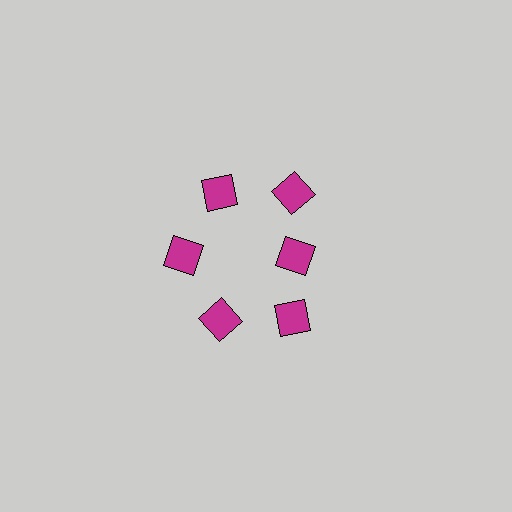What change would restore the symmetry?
The symmetry would be restored by moving it outward, back onto the ring so that all 6 diamonds sit at equal angles and equal distance from the center.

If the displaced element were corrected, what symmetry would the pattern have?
It would have 6-fold rotational symmetry — the pattern would map onto itself every 60 degrees.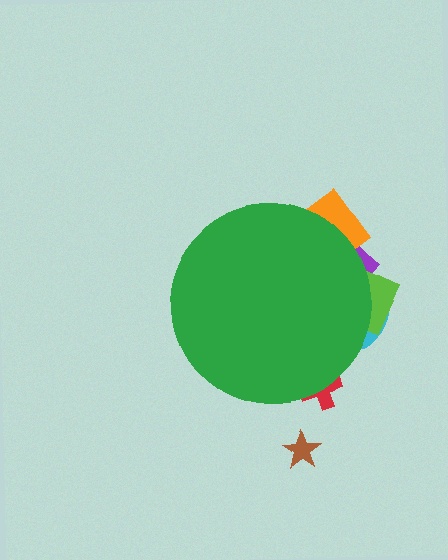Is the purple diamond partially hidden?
Yes, the purple diamond is partially hidden behind the green circle.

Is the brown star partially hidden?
No, the brown star is fully visible.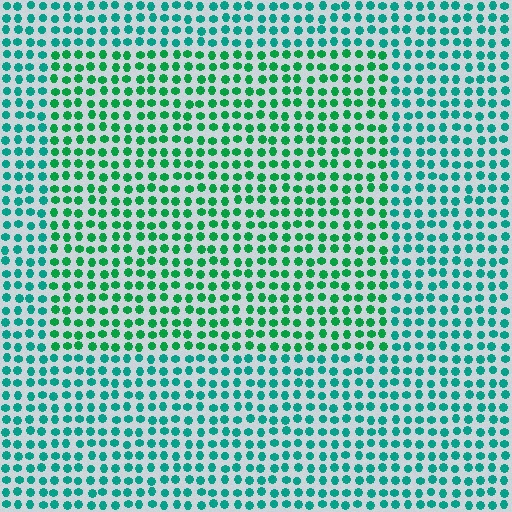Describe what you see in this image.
The image is filled with small teal elements in a uniform arrangement. A rectangle-shaped region is visible where the elements are tinted to a slightly different hue, forming a subtle color boundary.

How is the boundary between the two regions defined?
The boundary is defined purely by a slight shift in hue (about 28 degrees). Spacing, size, and orientation are identical on both sides.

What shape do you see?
I see a rectangle.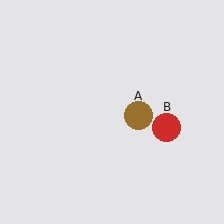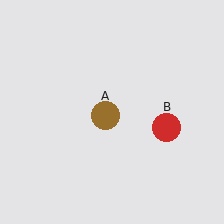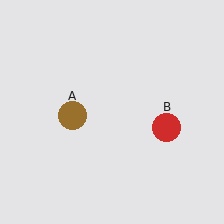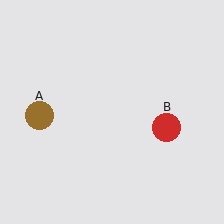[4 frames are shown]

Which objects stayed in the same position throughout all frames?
Red circle (object B) remained stationary.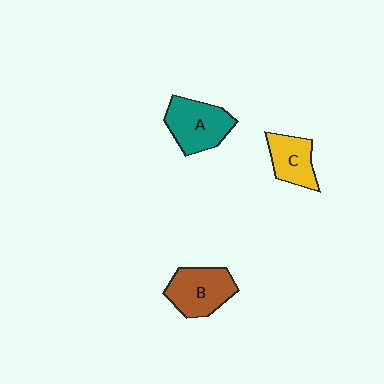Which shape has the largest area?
Shape A (teal).